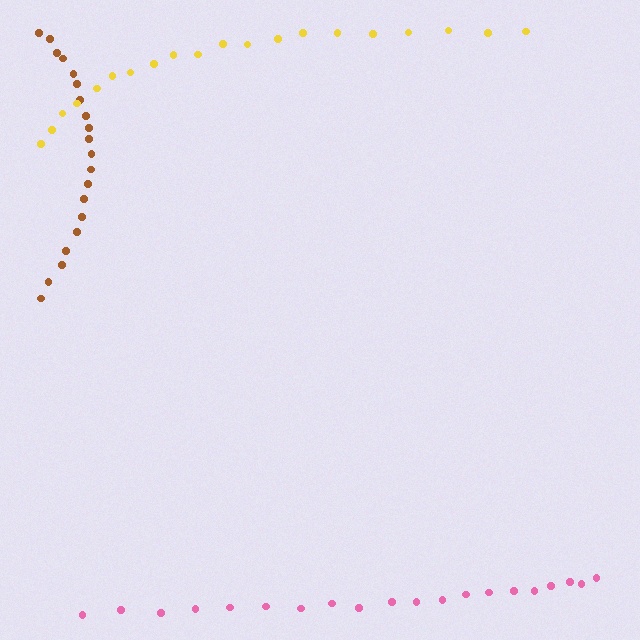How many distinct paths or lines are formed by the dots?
There are 3 distinct paths.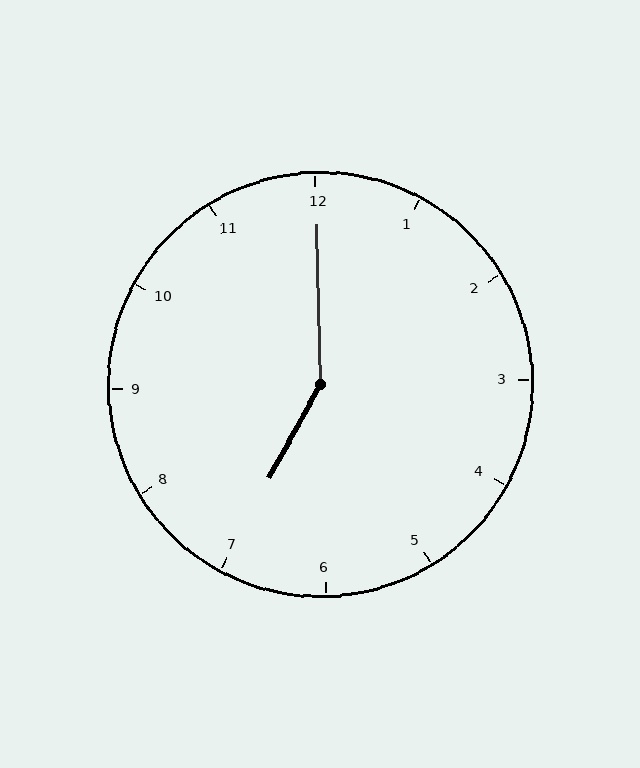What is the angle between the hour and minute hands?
Approximately 150 degrees.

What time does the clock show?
7:00.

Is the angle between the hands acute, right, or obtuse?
It is obtuse.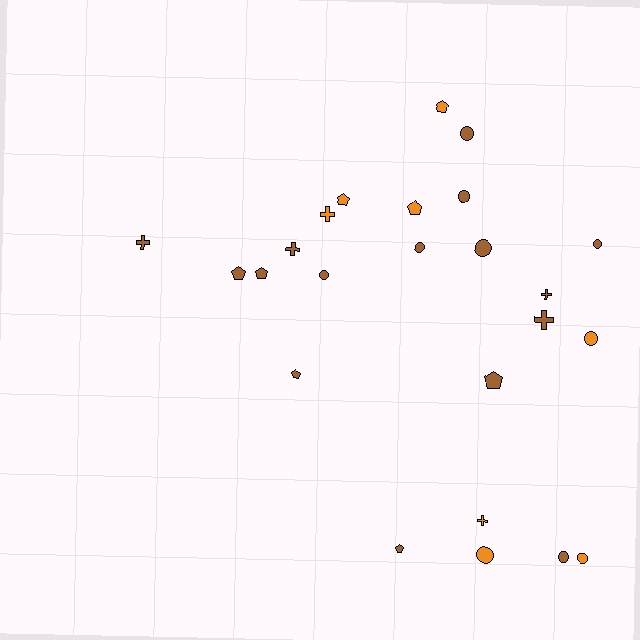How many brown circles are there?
There are 7 brown circles.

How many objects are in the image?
There are 24 objects.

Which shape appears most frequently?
Circle, with 10 objects.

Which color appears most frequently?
Brown, with 16 objects.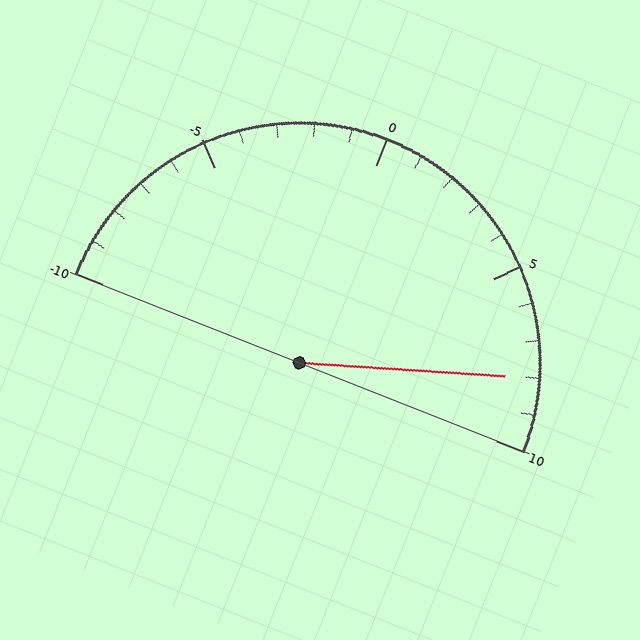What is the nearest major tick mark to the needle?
The nearest major tick mark is 10.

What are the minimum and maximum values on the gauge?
The gauge ranges from -10 to 10.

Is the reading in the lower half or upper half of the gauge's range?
The reading is in the upper half of the range (-10 to 10).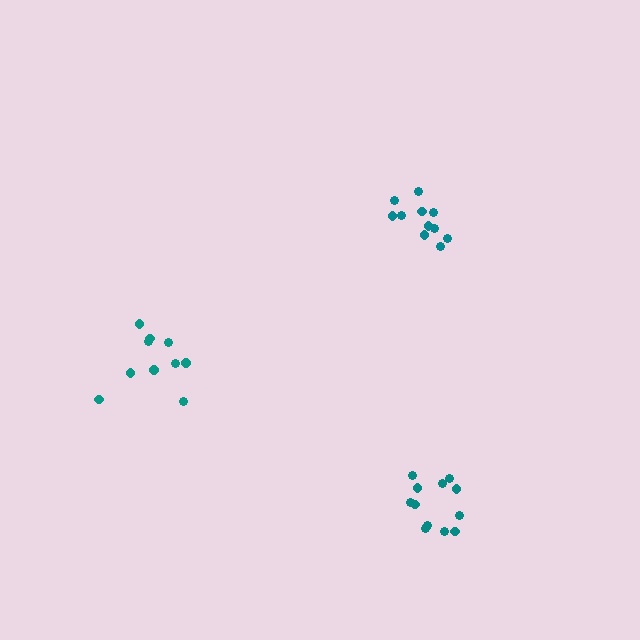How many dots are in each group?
Group 1: 11 dots, Group 2: 10 dots, Group 3: 12 dots (33 total).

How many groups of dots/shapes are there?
There are 3 groups.